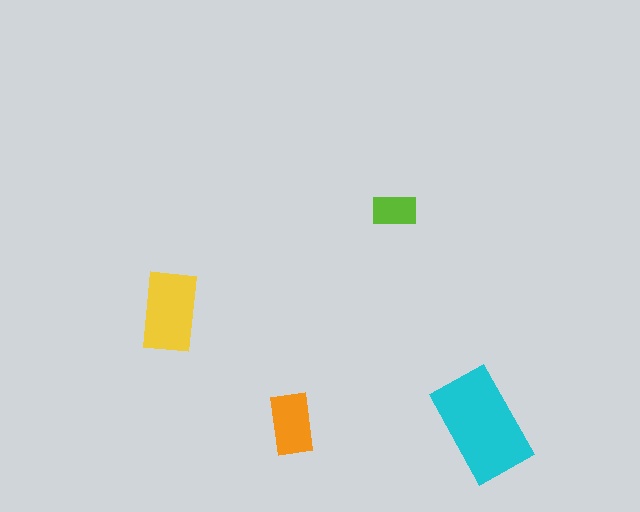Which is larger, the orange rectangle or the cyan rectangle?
The cyan one.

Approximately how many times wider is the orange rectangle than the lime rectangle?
About 1.5 times wider.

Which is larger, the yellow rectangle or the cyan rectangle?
The cyan one.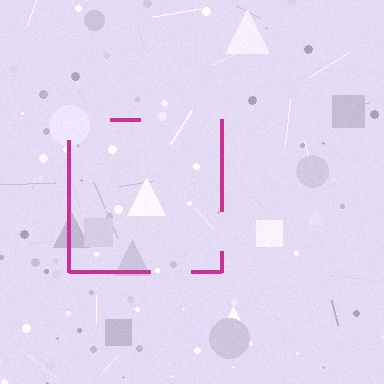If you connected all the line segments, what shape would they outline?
They would outline a square.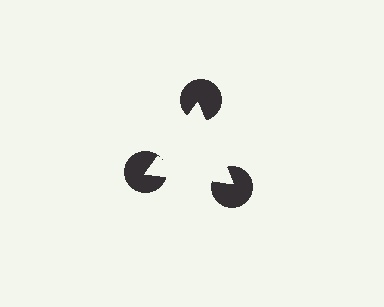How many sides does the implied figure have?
3 sides.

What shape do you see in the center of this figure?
An illusory triangle — its edges are inferred from the aligned wedge cuts in the pac-man discs, not physically drawn.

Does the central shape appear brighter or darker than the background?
It typically appears slightly brighter than the background, even though no actual brightness change is drawn.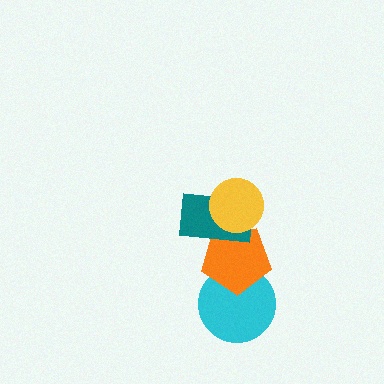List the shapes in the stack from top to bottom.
From top to bottom: the yellow circle, the teal rectangle, the orange pentagon, the cyan circle.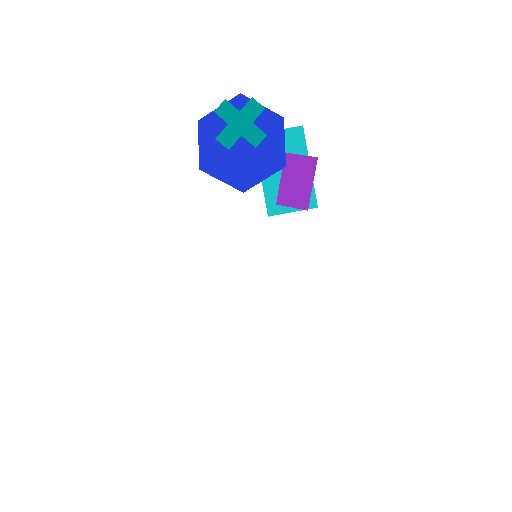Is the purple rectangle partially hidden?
Yes, it is partially covered by another shape.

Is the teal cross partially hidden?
No, no other shape covers it.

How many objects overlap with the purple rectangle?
2 objects overlap with the purple rectangle.